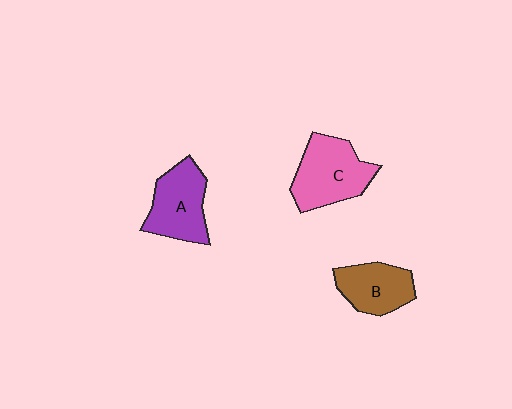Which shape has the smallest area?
Shape B (brown).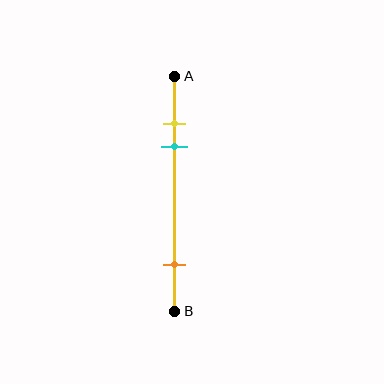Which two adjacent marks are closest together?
The yellow and cyan marks are the closest adjacent pair.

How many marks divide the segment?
There are 3 marks dividing the segment.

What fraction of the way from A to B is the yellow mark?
The yellow mark is approximately 20% (0.2) of the way from A to B.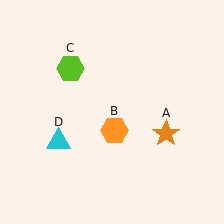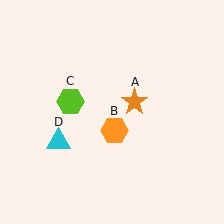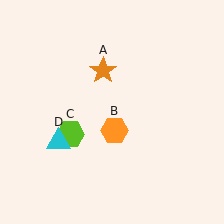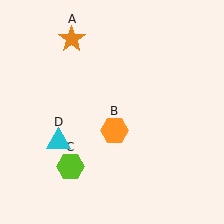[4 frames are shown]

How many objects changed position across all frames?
2 objects changed position: orange star (object A), lime hexagon (object C).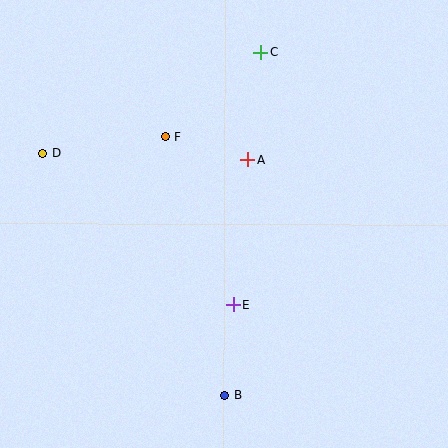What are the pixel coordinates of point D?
Point D is at (43, 153).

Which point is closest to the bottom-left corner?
Point B is closest to the bottom-left corner.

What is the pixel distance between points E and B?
The distance between E and B is 91 pixels.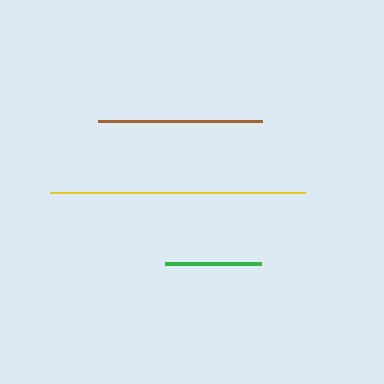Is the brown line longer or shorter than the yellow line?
The yellow line is longer than the brown line.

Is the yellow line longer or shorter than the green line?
The yellow line is longer than the green line.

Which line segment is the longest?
The yellow line is the longest at approximately 254 pixels.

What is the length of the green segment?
The green segment is approximately 96 pixels long.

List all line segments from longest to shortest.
From longest to shortest: yellow, brown, green.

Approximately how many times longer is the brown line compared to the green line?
The brown line is approximately 1.7 times the length of the green line.